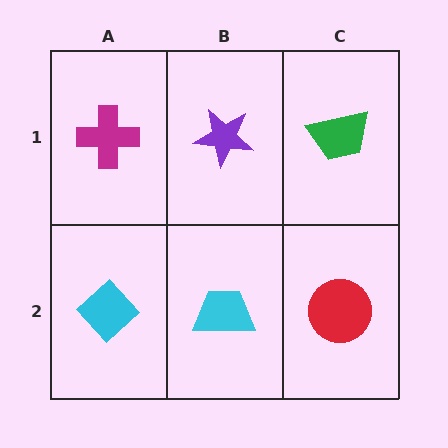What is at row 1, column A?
A magenta cross.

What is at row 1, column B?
A purple star.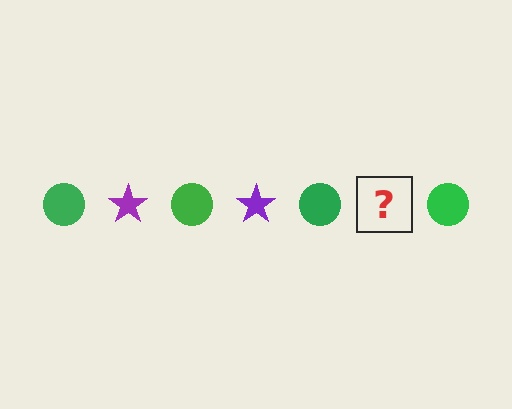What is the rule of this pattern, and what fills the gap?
The rule is that the pattern alternates between green circle and purple star. The gap should be filled with a purple star.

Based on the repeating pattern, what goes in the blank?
The blank should be a purple star.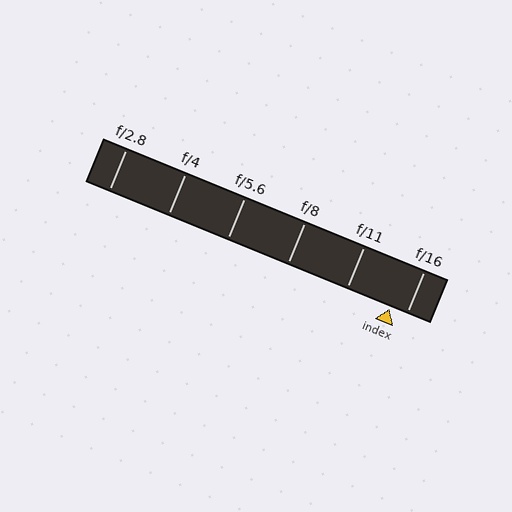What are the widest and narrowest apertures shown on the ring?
The widest aperture shown is f/2.8 and the narrowest is f/16.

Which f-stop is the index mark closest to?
The index mark is closest to f/16.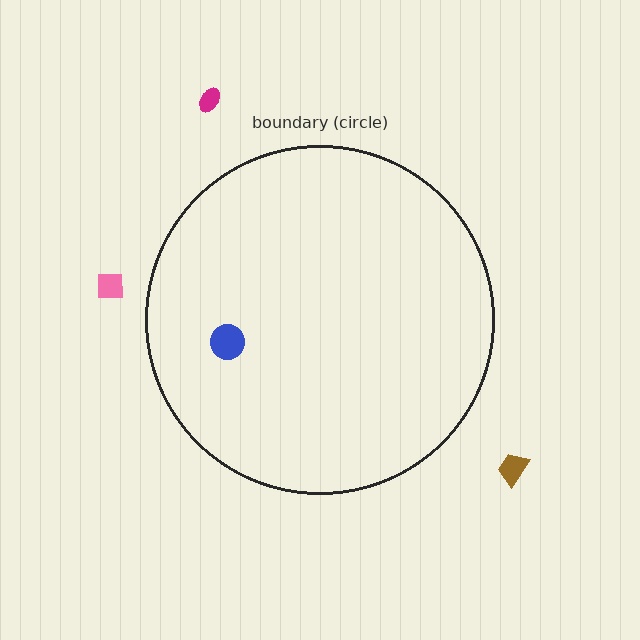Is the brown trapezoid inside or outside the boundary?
Outside.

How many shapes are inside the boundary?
1 inside, 3 outside.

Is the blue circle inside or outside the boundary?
Inside.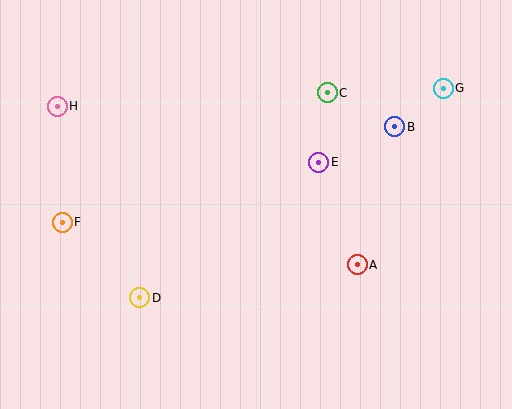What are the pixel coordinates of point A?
Point A is at (357, 265).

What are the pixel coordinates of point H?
Point H is at (57, 106).